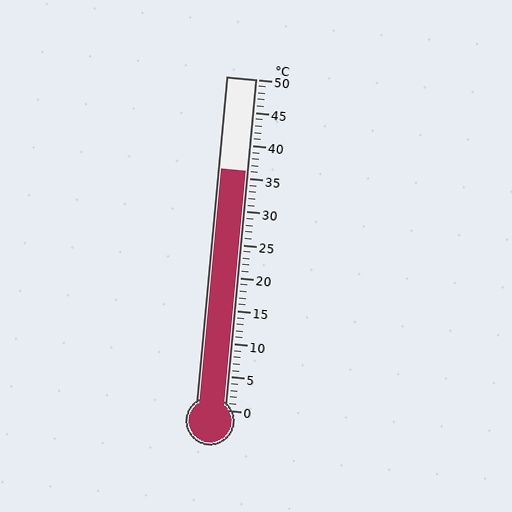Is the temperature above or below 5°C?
The temperature is above 5°C.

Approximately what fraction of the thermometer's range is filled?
The thermometer is filled to approximately 70% of its range.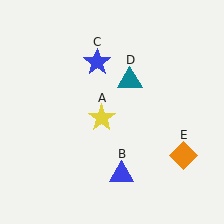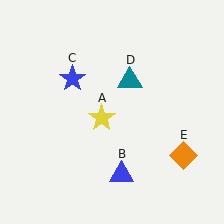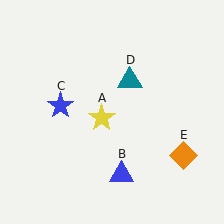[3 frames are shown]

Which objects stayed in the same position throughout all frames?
Yellow star (object A) and blue triangle (object B) and teal triangle (object D) and orange diamond (object E) remained stationary.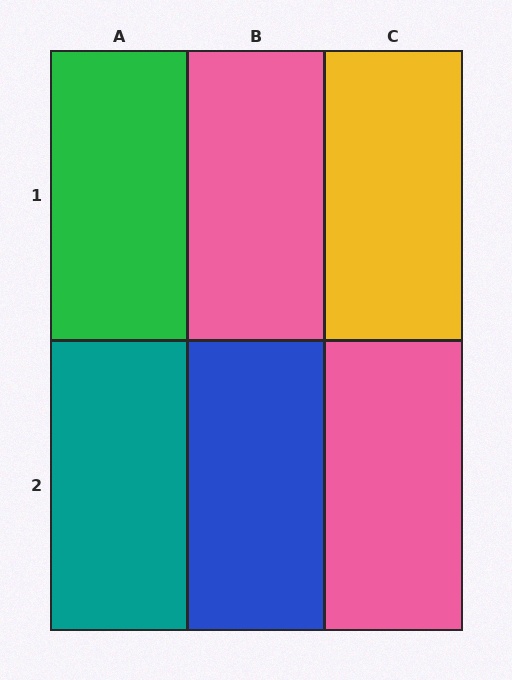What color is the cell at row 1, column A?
Green.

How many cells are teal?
1 cell is teal.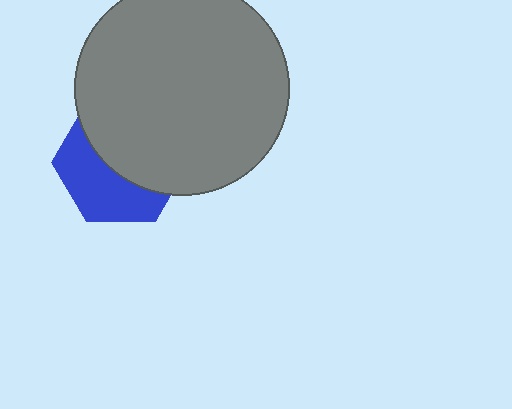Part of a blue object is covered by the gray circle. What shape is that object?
It is a hexagon.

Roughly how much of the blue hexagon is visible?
A small part of it is visible (roughly 44%).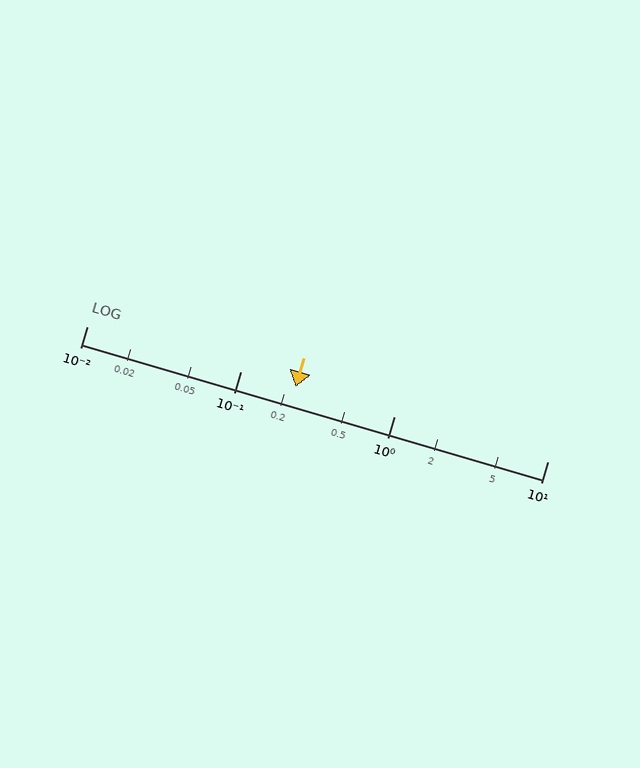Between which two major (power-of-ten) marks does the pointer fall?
The pointer is between 0.1 and 1.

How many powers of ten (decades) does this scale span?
The scale spans 3 decades, from 0.01 to 10.